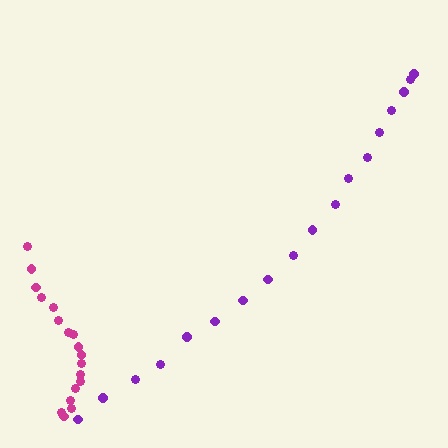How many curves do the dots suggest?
There are 2 distinct paths.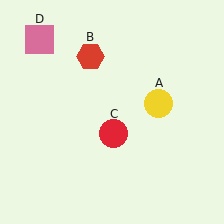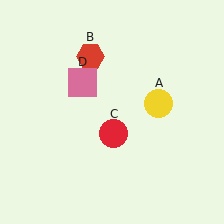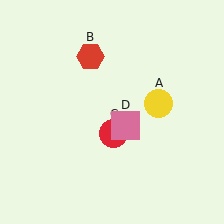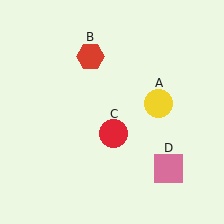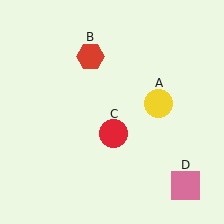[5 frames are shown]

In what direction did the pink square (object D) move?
The pink square (object D) moved down and to the right.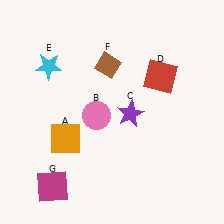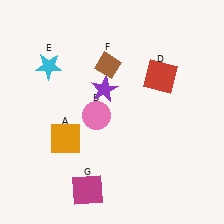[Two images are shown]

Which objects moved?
The objects that moved are: the purple star (C), the magenta square (G).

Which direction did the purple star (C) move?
The purple star (C) moved left.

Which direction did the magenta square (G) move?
The magenta square (G) moved right.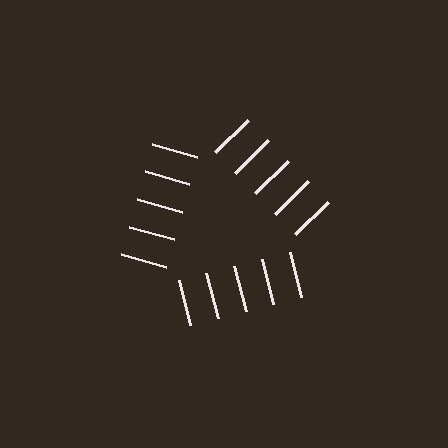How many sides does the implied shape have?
3 sides — the line-ends trace a triangle.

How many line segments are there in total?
15 — 5 along each of the 3 edges.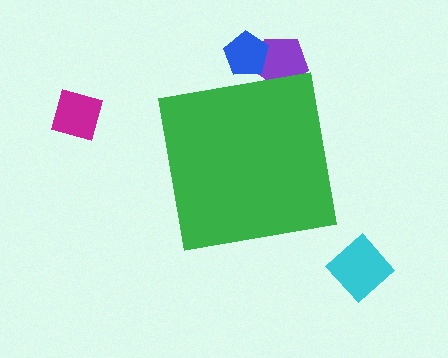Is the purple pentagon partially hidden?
Yes, the purple pentagon is partially hidden behind the green square.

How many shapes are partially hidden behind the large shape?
2 shapes are partially hidden.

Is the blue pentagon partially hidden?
Yes, the blue pentagon is partially hidden behind the green square.